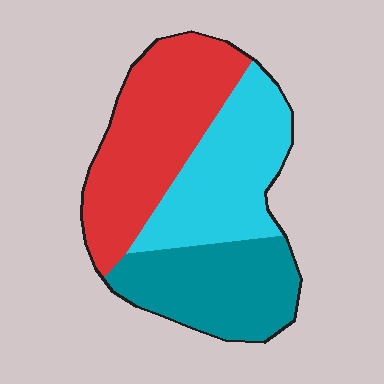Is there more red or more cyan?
Red.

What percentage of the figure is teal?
Teal covers 29% of the figure.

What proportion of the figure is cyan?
Cyan covers around 30% of the figure.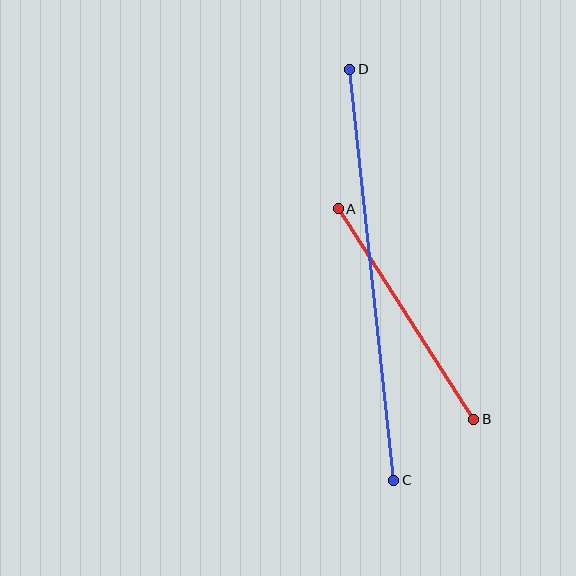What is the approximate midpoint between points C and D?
The midpoint is at approximately (372, 275) pixels.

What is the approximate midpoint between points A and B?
The midpoint is at approximately (406, 314) pixels.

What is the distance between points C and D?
The distance is approximately 413 pixels.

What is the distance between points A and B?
The distance is approximately 250 pixels.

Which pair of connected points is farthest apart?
Points C and D are farthest apart.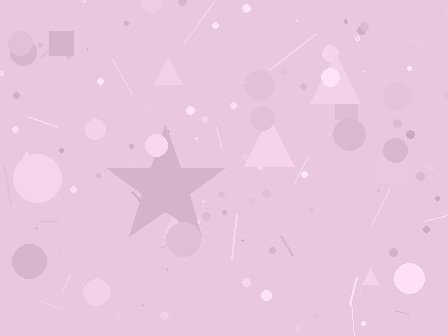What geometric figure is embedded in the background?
A star is embedded in the background.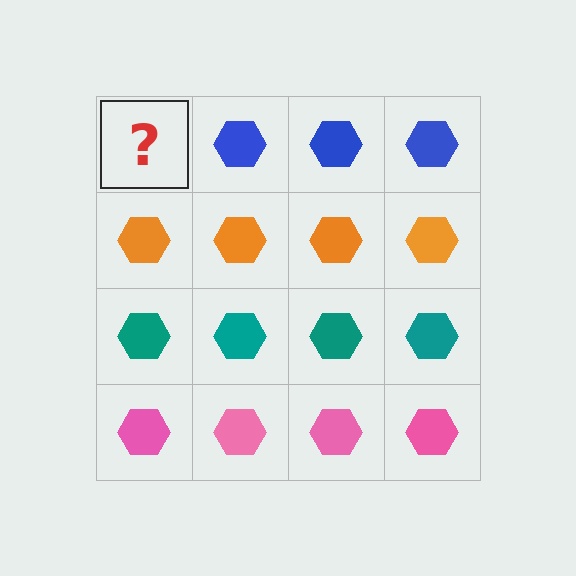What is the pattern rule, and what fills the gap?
The rule is that each row has a consistent color. The gap should be filled with a blue hexagon.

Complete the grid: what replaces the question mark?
The question mark should be replaced with a blue hexagon.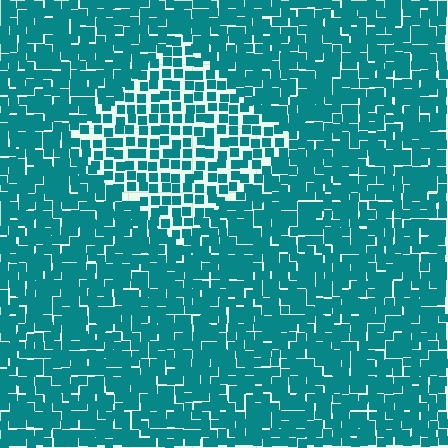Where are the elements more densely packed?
The elements are more densely packed outside the diamond boundary.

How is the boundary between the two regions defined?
The boundary is defined by a change in element density (approximately 1.7x ratio). All elements are the same color, size, and shape.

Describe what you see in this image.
The image contains small teal elements arranged at two different densities. A diamond-shaped region is visible where the elements are less densely packed than the surrounding area.